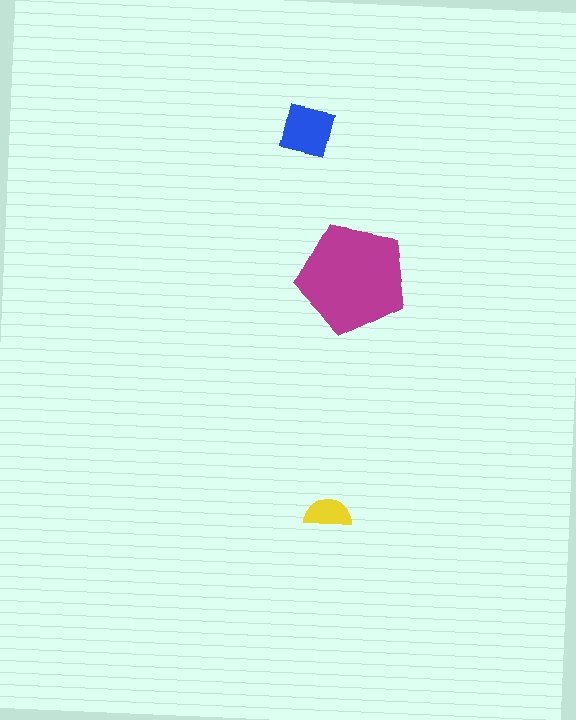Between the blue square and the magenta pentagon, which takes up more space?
The magenta pentagon.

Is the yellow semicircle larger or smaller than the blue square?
Smaller.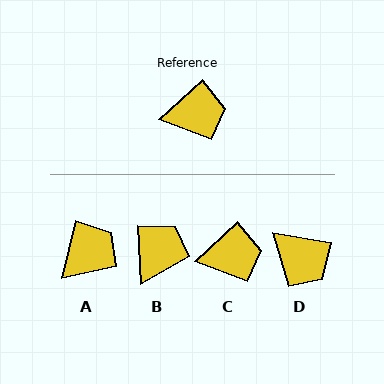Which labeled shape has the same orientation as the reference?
C.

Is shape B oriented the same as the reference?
No, it is off by about 50 degrees.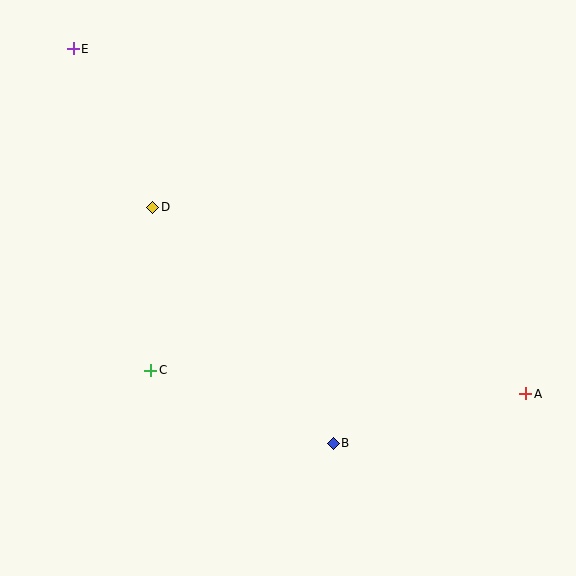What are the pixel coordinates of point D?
Point D is at (153, 207).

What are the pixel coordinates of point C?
Point C is at (151, 370).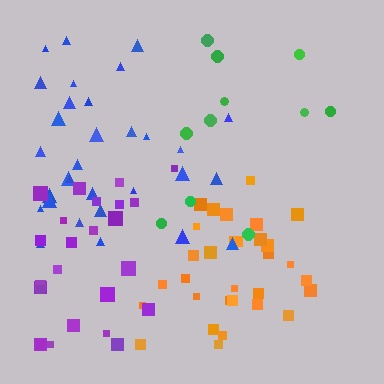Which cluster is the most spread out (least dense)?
Green.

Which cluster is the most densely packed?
Orange.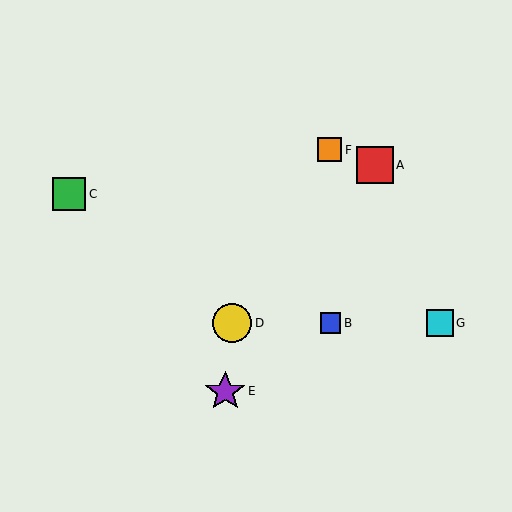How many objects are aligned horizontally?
3 objects (B, D, G) are aligned horizontally.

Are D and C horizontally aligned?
No, D is at y≈323 and C is at y≈194.